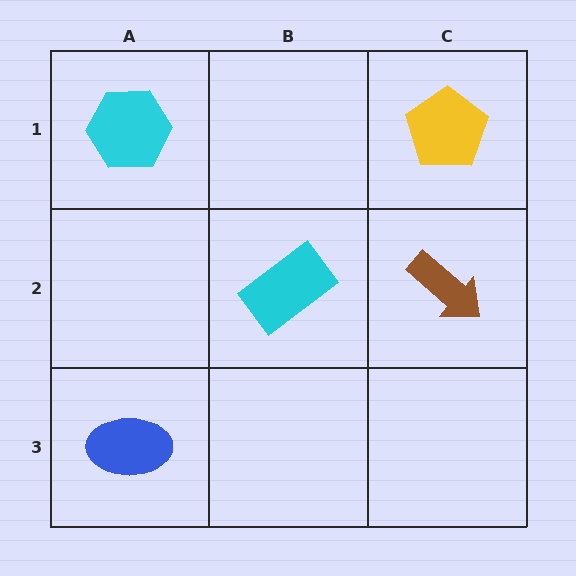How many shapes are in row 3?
1 shape.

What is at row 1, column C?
A yellow pentagon.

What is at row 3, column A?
A blue ellipse.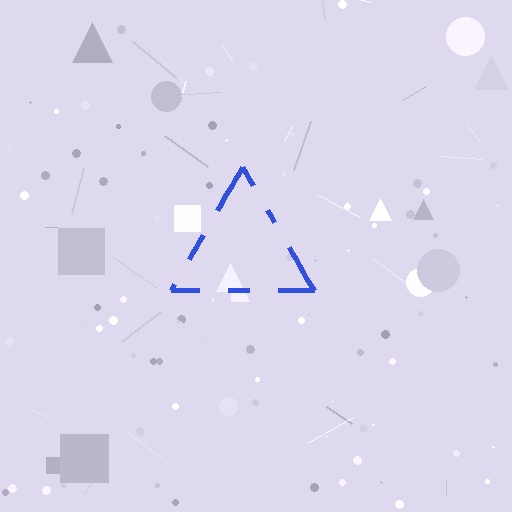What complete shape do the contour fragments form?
The contour fragments form a triangle.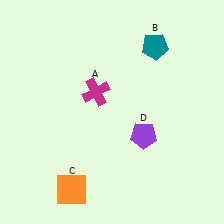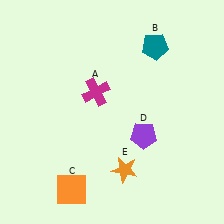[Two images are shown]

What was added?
An orange star (E) was added in Image 2.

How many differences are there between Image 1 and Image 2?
There is 1 difference between the two images.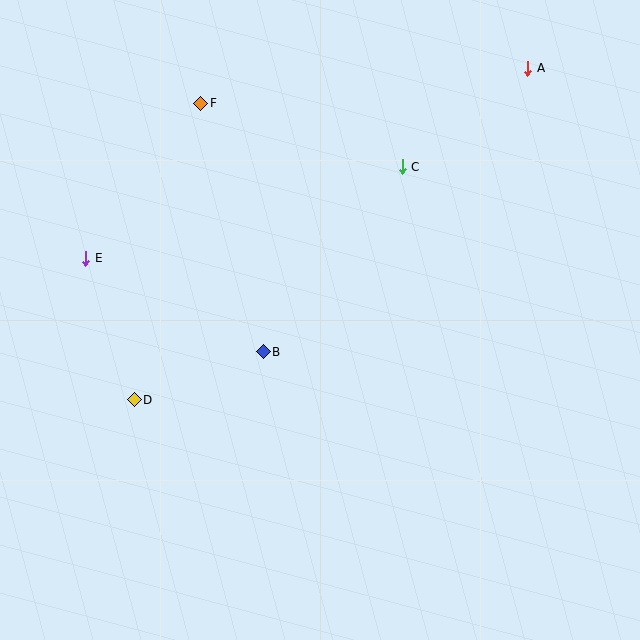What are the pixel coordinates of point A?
Point A is at (528, 68).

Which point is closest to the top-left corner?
Point F is closest to the top-left corner.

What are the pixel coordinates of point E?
Point E is at (86, 258).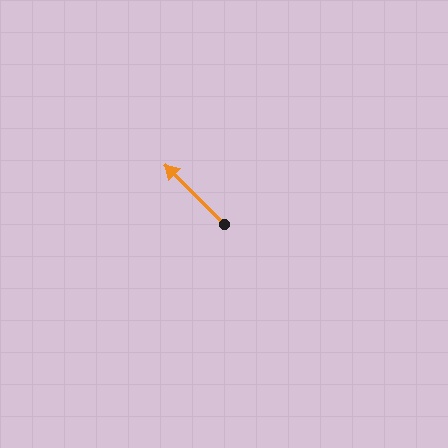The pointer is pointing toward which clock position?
Roughly 10 o'clock.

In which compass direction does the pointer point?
Northwest.